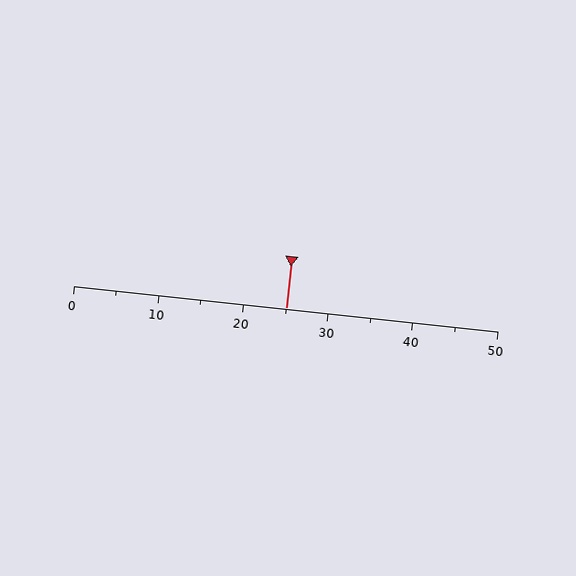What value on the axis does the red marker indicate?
The marker indicates approximately 25.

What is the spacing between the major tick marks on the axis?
The major ticks are spaced 10 apart.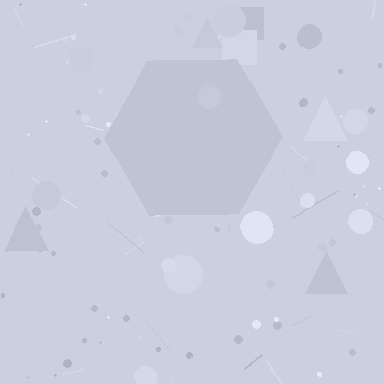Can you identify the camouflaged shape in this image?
The camouflaged shape is a hexagon.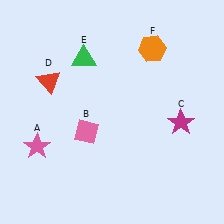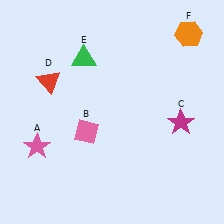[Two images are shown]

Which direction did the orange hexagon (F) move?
The orange hexagon (F) moved right.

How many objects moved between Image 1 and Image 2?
1 object moved between the two images.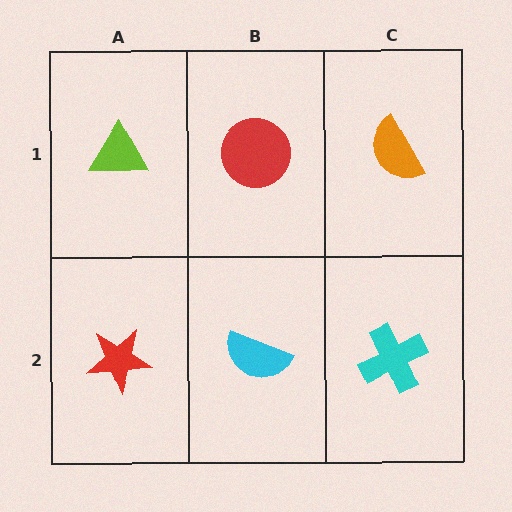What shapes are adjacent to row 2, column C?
An orange semicircle (row 1, column C), a cyan semicircle (row 2, column B).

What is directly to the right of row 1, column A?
A red circle.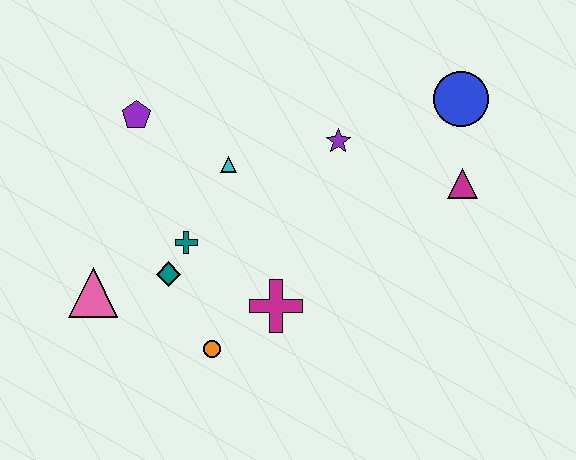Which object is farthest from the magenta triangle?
The pink triangle is farthest from the magenta triangle.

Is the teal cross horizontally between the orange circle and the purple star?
No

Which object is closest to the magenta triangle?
The blue circle is closest to the magenta triangle.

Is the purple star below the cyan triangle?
No